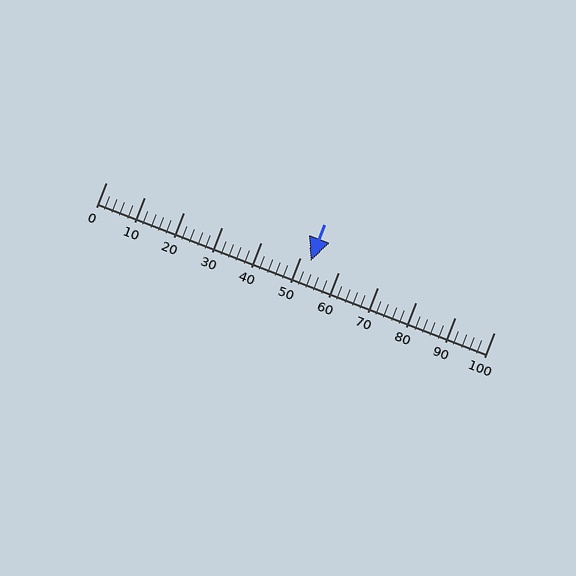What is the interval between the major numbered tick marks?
The major tick marks are spaced 10 units apart.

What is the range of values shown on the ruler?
The ruler shows values from 0 to 100.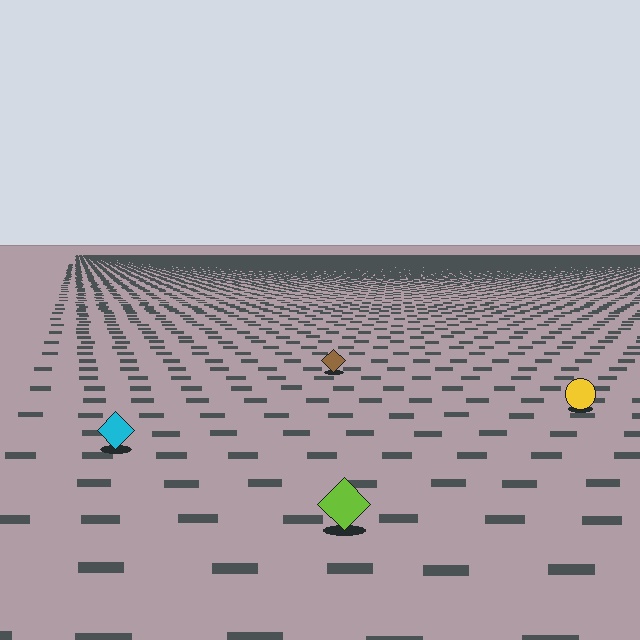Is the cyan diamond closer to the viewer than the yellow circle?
Yes. The cyan diamond is closer — you can tell from the texture gradient: the ground texture is coarser near it.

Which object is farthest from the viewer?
The brown diamond is farthest from the viewer. It appears smaller and the ground texture around it is denser.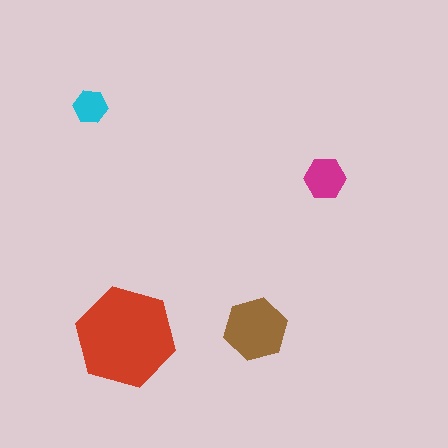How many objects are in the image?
There are 4 objects in the image.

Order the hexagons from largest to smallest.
the red one, the brown one, the magenta one, the cyan one.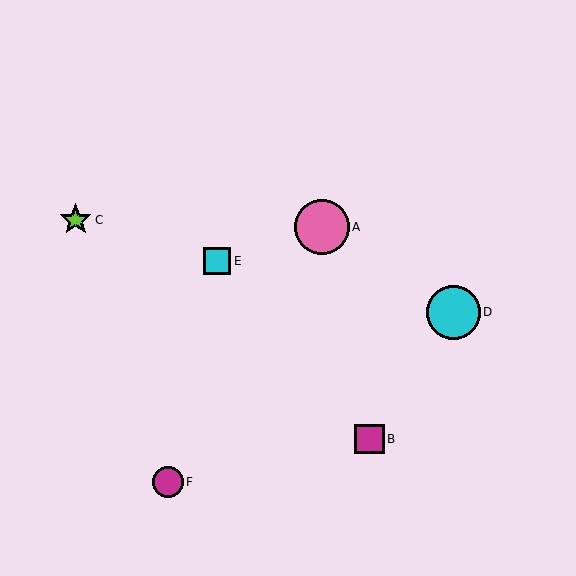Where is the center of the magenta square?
The center of the magenta square is at (369, 439).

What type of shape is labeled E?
Shape E is a cyan square.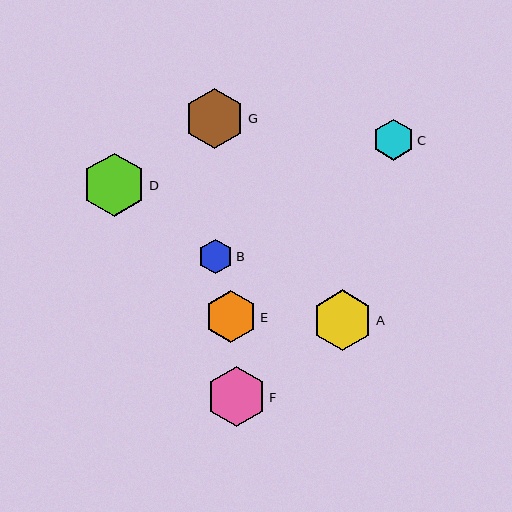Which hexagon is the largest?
Hexagon D is the largest with a size of approximately 64 pixels.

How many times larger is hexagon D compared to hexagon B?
Hexagon D is approximately 1.8 times the size of hexagon B.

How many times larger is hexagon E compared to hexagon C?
Hexagon E is approximately 1.3 times the size of hexagon C.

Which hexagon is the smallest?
Hexagon B is the smallest with a size of approximately 35 pixels.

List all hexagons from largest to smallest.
From largest to smallest: D, A, G, F, E, C, B.